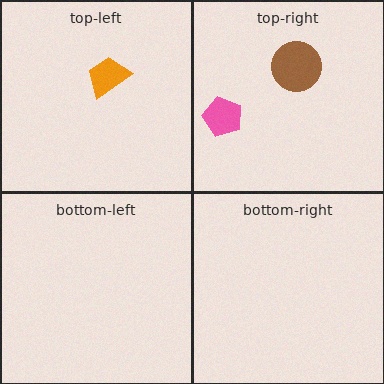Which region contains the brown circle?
The top-right region.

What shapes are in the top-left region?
The orange trapezoid.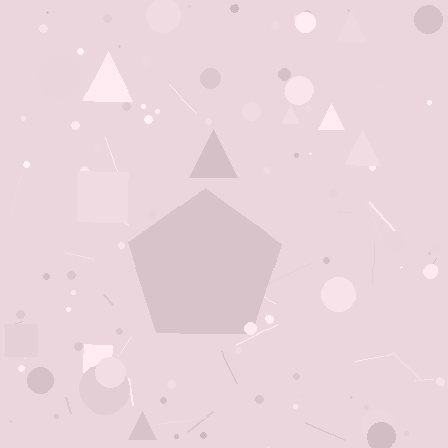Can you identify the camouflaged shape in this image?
The camouflaged shape is a pentagon.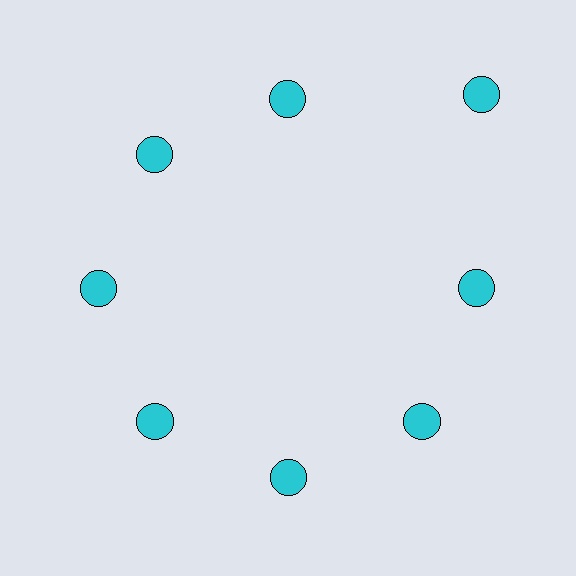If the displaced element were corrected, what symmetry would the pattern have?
It would have 8-fold rotational symmetry — the pattern would map onto itself every 45 degrees.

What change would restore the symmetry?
The symmetry would be restored by moving it inward, back onto the ring so that all 8 circles sit at equal angles and equal distance from the center.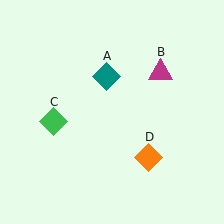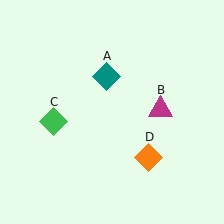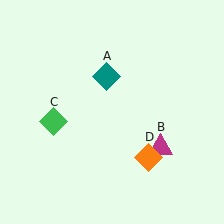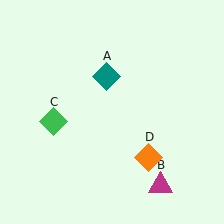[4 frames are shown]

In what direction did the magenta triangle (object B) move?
The magenta triangle (object B) moved down.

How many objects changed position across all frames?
1 object changed position: magenta triangle (object B).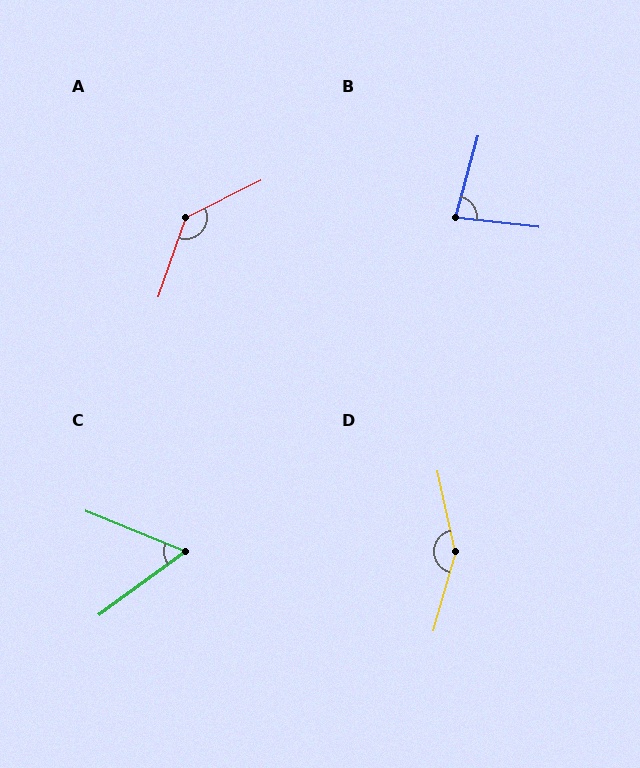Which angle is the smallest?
C, at approximately 59 degrees.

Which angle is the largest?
D, at approximately 152 degrees.